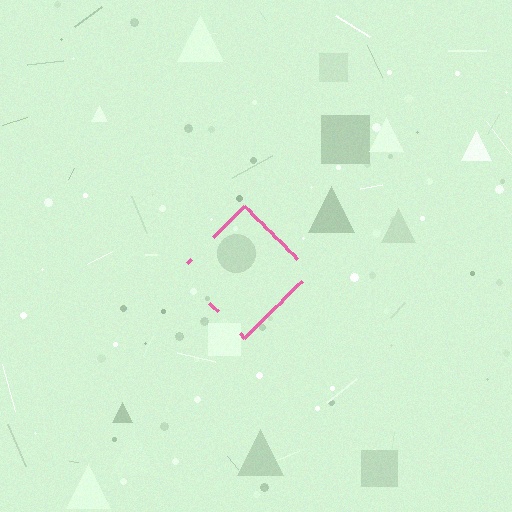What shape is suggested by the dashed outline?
The dashed outline suggests a diamond.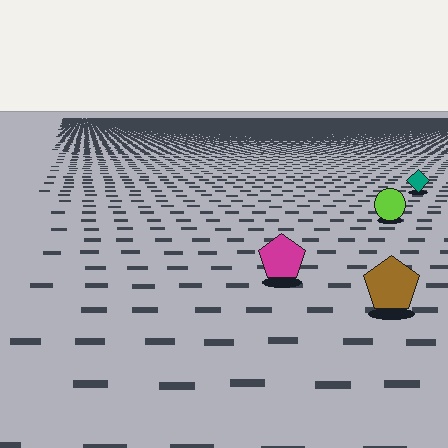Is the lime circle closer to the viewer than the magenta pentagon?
No. The magenta pentagon is closer — you can tell from the texture gradient: the ground texture is coarser near it.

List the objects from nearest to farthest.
From nearest to farthest: the brown pentagon, the magenta pentagon, the lime circle, the teal diamond.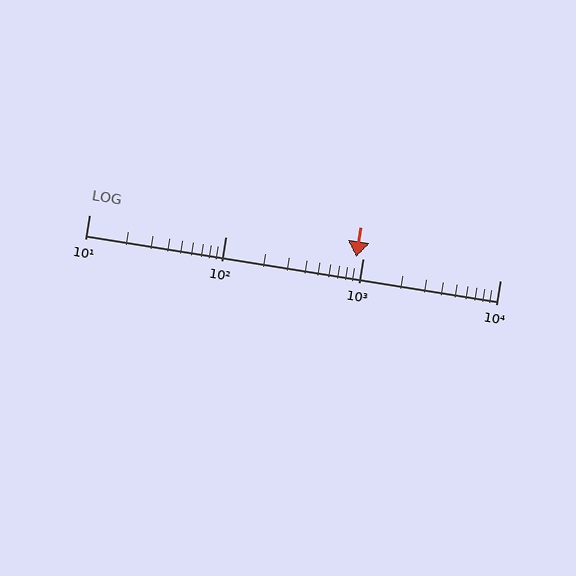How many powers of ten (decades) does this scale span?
The scale spans 3 decades, from 10 to 10000.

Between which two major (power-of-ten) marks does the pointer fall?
The pointer is between 100 and 1000.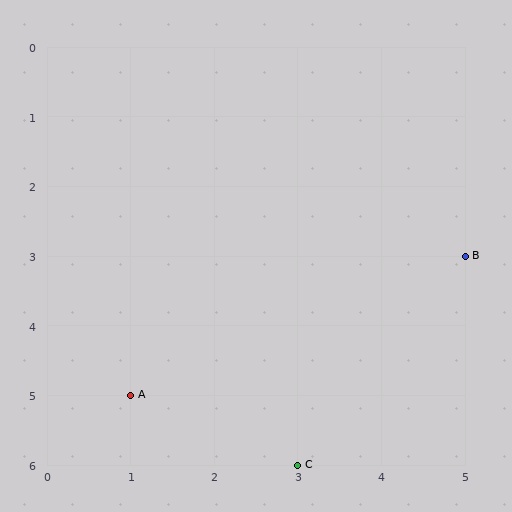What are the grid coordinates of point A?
Point A is at grid coordinates (1, 5).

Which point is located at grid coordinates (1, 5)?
Point A is at (1, 5).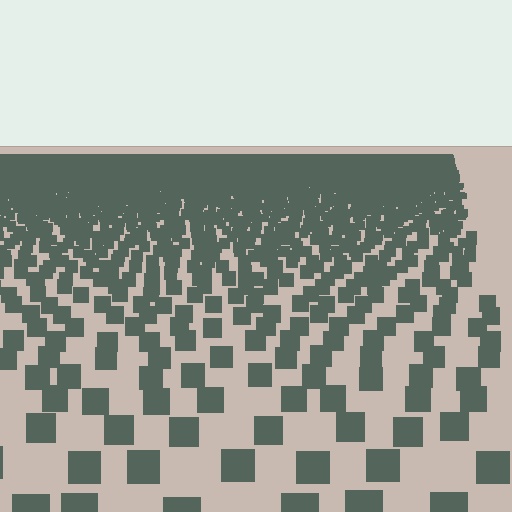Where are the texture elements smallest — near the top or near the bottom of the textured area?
Near the top.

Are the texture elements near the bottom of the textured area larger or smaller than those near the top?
Larger. Near the bottom, elements are closer to the viewer and appear at a bigger on-screen size.